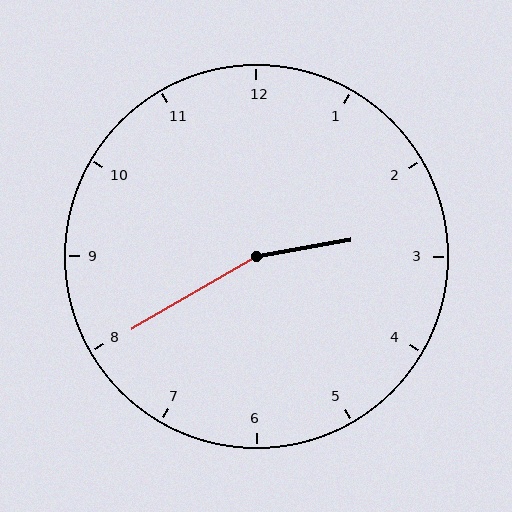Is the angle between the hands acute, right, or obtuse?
It is obtuse.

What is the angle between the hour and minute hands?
Approximately 160 degrees.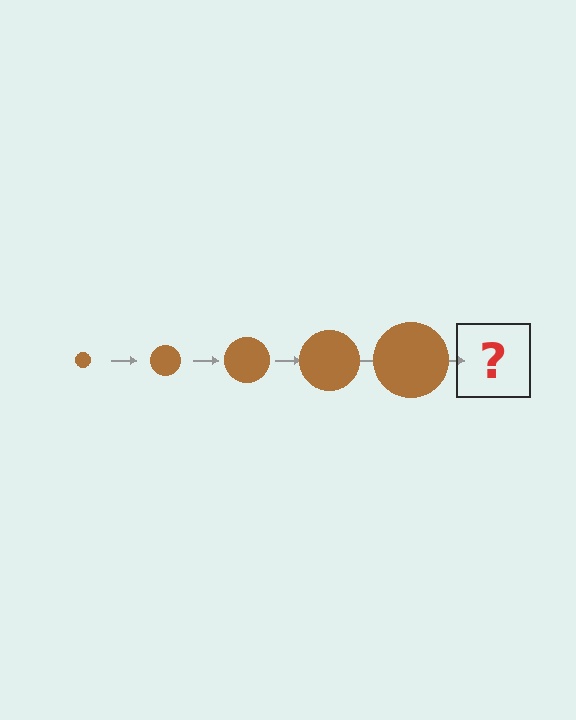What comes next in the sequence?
The next element should be a brown circle, larger than the previous one.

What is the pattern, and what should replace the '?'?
The pattern is that the circle gets progressively larger each step. The '?' should be a brown circle, larger than the previous one.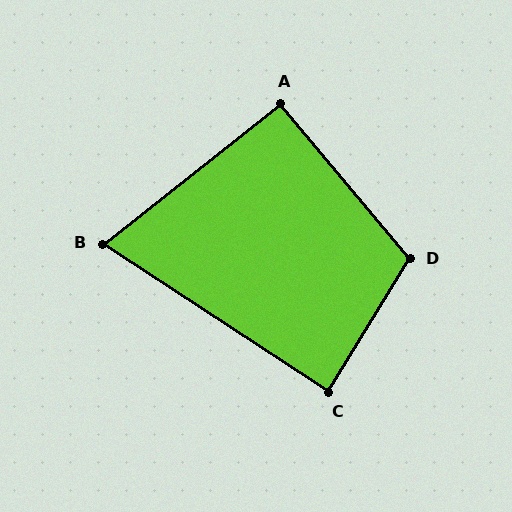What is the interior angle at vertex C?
Approximately 88 degrees (approximately right).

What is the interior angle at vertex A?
Approximately 92 degrees (approximately right).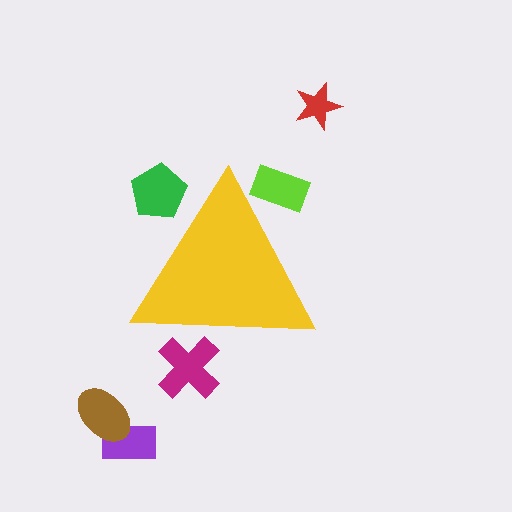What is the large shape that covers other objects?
A yellow triangle.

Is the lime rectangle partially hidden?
Yes, the lime rectangle is partially hidden behind the yellow triangle.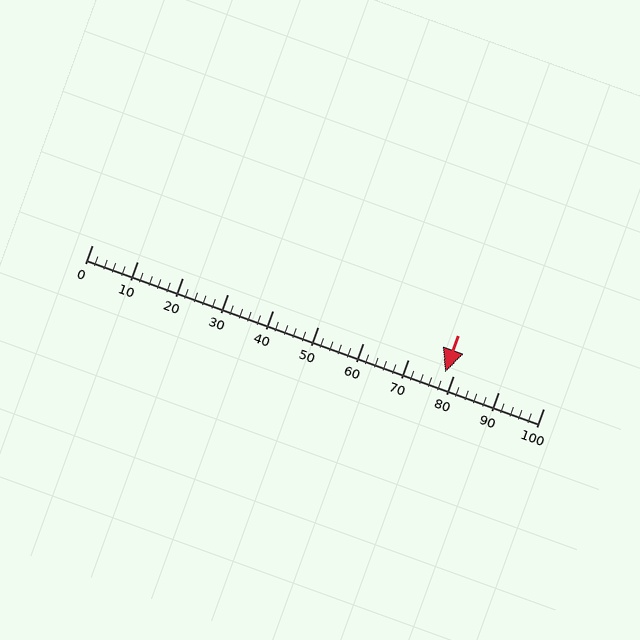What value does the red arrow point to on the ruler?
The red arrow points to approximately 78.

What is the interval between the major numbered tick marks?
The major tick marks are spaced 10 units apart.